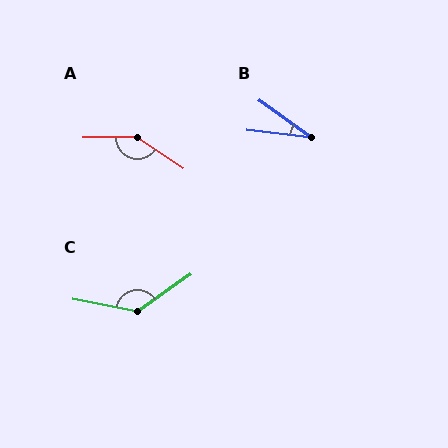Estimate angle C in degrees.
Approximately 133 degrees.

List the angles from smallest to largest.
B (30°), C (133°), A (146°).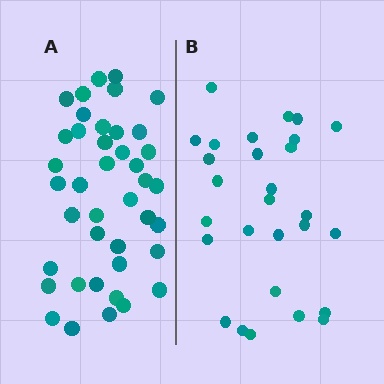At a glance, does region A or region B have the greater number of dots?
Region A (the left region) has more dots.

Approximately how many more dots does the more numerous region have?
Region A has approximately 15 more dots than region B.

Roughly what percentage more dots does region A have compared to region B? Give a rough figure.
About 45% more.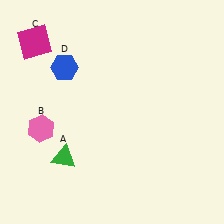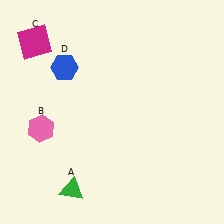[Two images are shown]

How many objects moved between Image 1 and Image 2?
1 object moved between the two images.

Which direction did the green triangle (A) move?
The green triangle (A) moved down.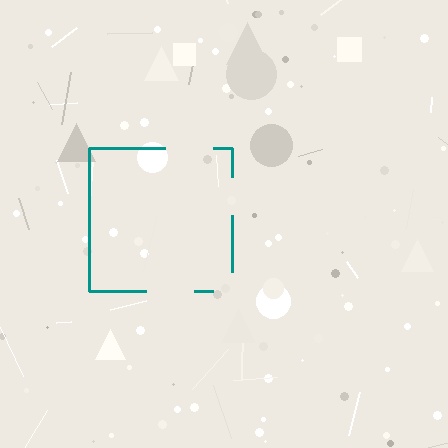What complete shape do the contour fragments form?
The contour fragments form a square.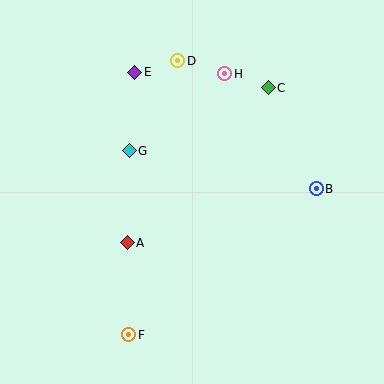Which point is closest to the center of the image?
Point G at (129, 151) is closest to the center.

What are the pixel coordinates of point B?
Point B is at (316, 189).